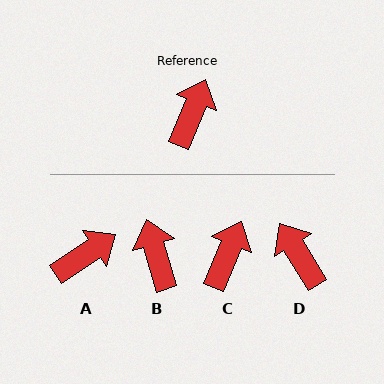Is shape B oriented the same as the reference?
No, it is off by about 38 degrees.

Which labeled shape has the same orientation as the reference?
C.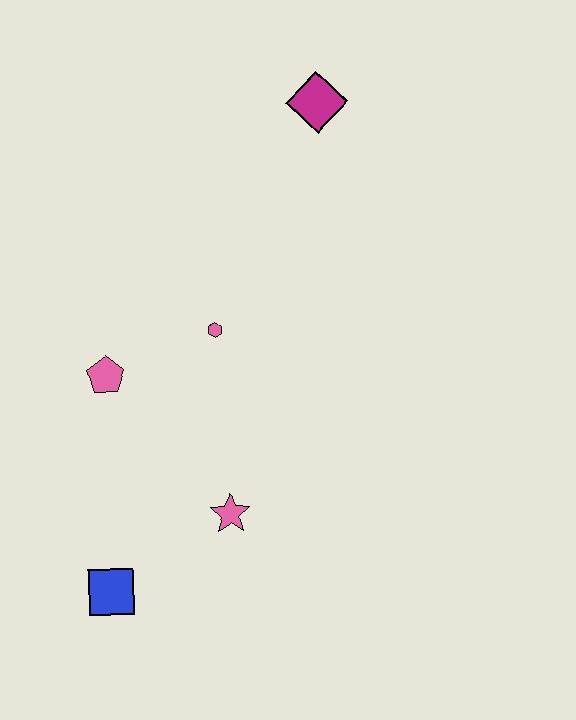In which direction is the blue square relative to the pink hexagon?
The blue square is below the pink hexagon.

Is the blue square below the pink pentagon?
Yes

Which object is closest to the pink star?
The blue square is closest to the pink star.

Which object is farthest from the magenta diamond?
The blue square is farthest from the magenta diamond.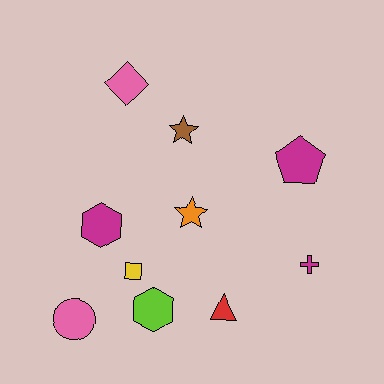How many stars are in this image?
There are 2 stars.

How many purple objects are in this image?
There are no purple objects.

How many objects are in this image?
There are 10 objects.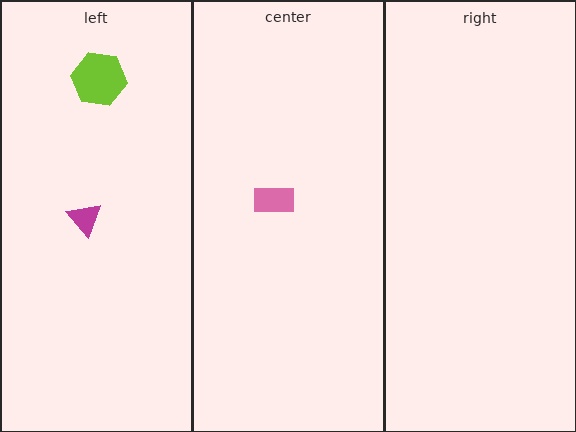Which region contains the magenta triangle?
The left region.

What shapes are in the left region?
The lime hexagon, the magenta triangle.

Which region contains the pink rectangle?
The center region.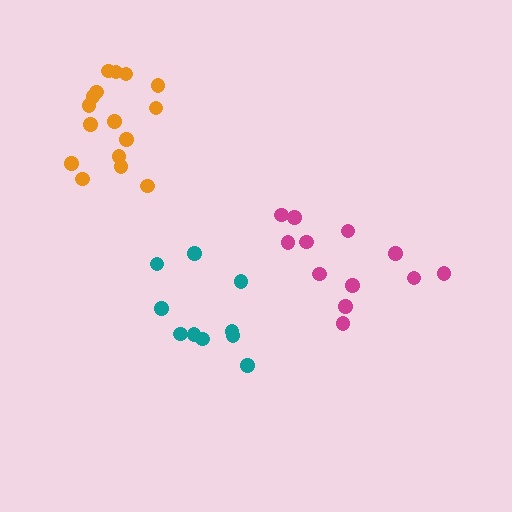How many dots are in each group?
Group 1: 12 dots, Group 2: 16 dots, Group 3: 10 dots (38 total).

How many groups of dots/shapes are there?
There are 3 groups.